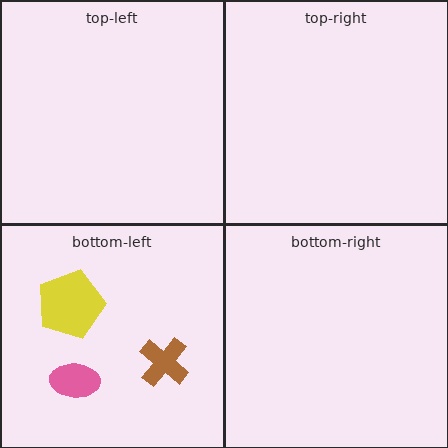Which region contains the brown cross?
The bottom-left region.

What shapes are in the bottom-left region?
The yellow pentagon, the brown cross, the pink ellipse.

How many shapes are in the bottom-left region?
3.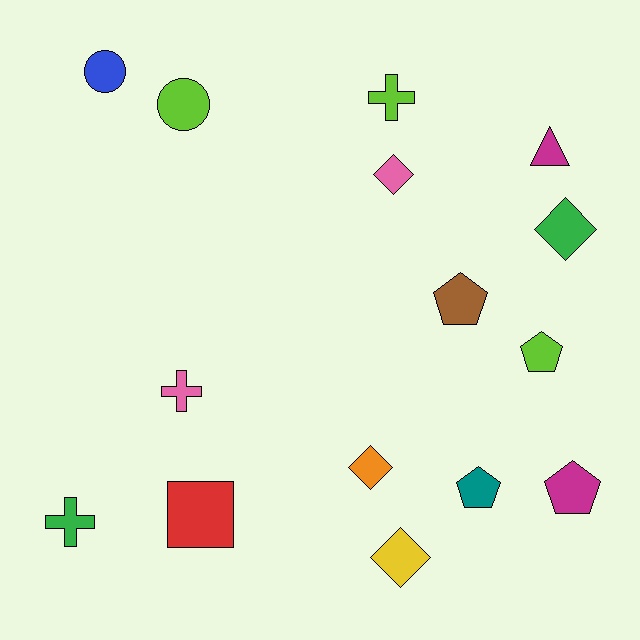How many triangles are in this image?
There is 1 triangle.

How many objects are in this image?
There are 15 objects.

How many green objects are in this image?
There are 2 green objects.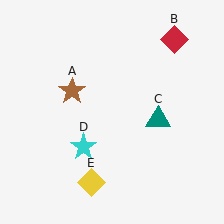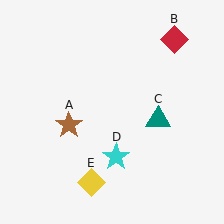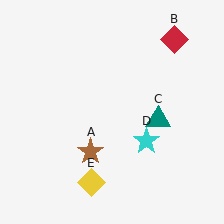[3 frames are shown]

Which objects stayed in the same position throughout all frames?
Red diamond (object B) and teal triangle (object C) and yellow diamond (object E) remained stationary.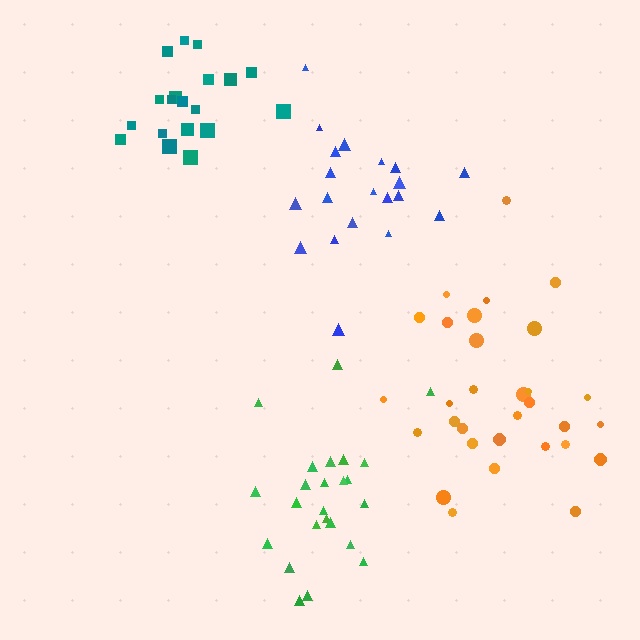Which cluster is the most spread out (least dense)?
Orange.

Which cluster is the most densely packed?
Teal.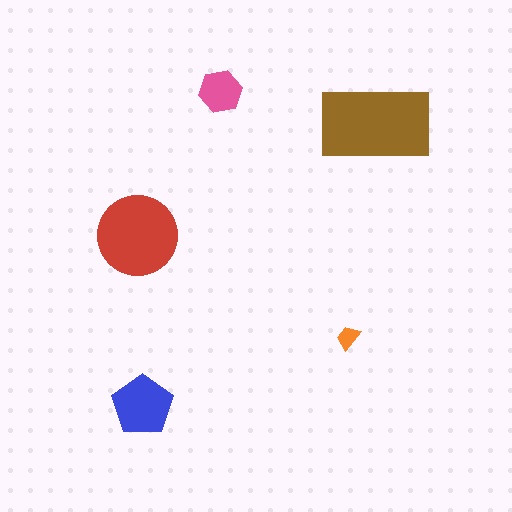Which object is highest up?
The pink hexagon is topmost.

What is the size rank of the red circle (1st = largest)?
2nd.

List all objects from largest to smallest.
The brown rectangle, the red circle, the blue pentagon, the pink hexagon, the orange trapezoid.